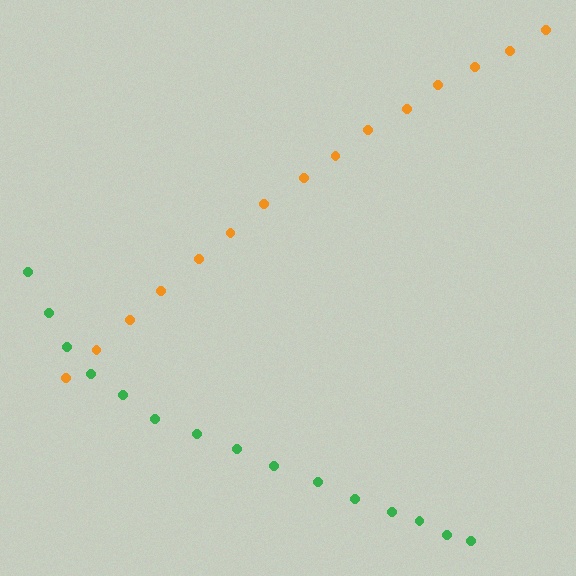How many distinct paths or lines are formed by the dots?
There are 2 distinct paths.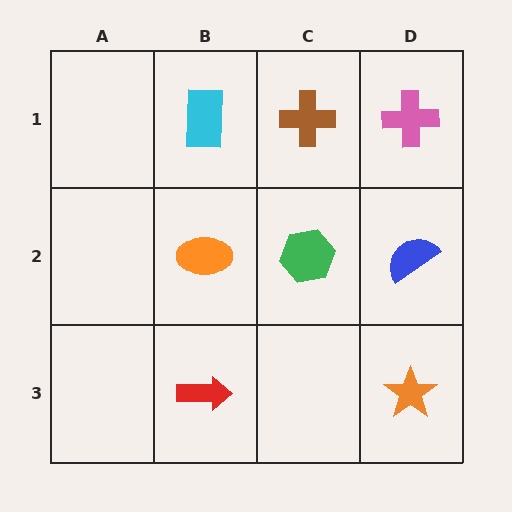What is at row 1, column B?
A cyan rectangle.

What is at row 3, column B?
A red arrow.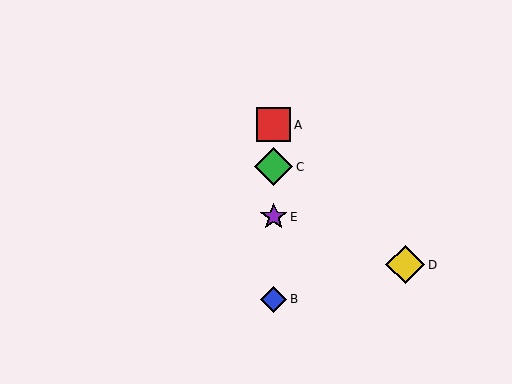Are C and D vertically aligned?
No, C is at x≈274 and D is at x≈405.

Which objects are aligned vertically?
Objects A, B, C, E are aligned vertically.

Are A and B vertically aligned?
Yes, both are at x≈274.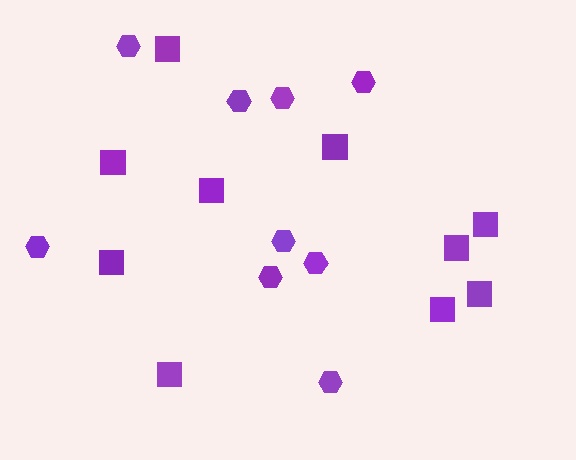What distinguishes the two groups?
There are 2 groups: one group of squares (10) and one group of hexagons (9).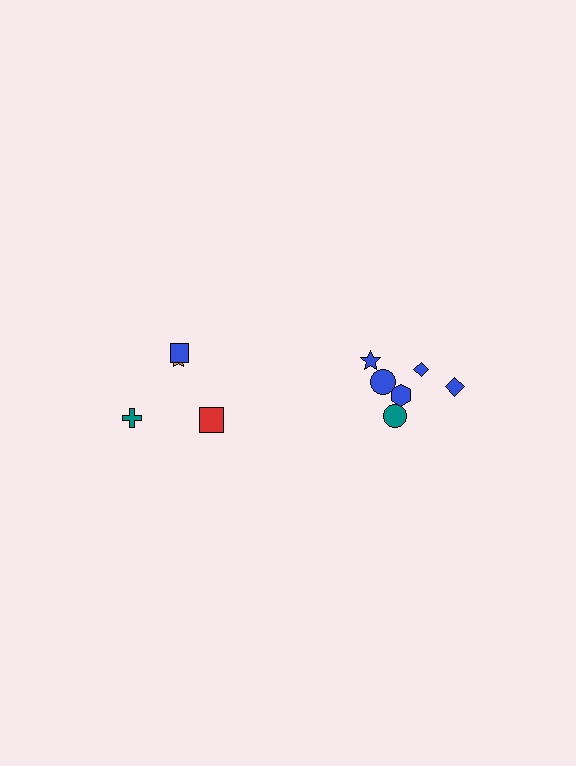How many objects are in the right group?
There are 6 objects.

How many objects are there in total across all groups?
There are 10 objects.